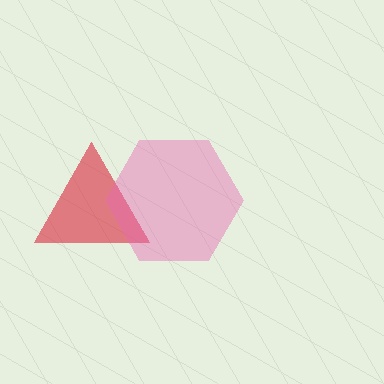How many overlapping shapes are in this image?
There are 2 overlapping shapes in the image.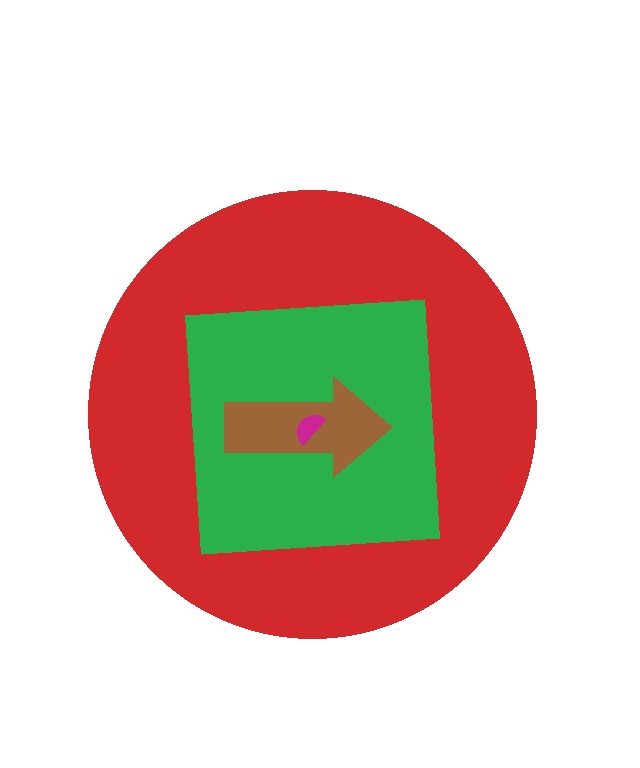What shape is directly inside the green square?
The brown arrow.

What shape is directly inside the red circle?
The green square.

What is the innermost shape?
The magenta semicircle.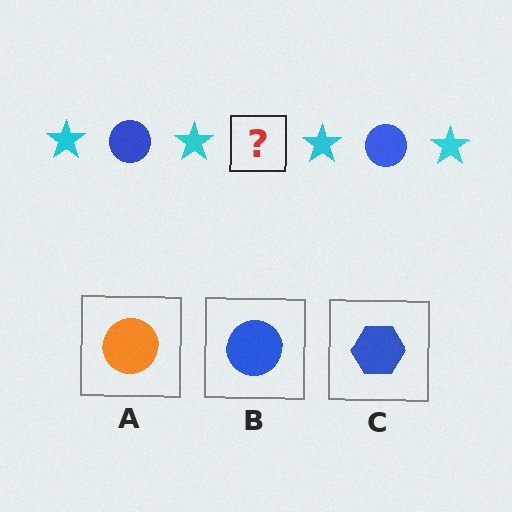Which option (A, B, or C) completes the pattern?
B.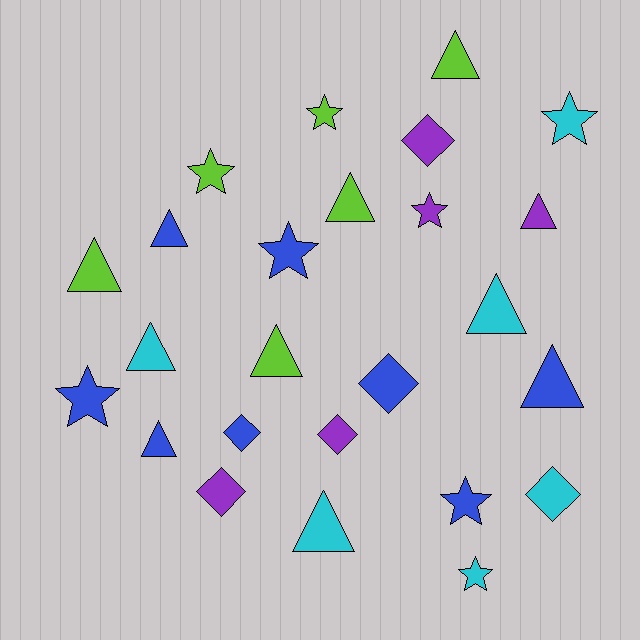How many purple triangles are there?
There is 1 purple triangle.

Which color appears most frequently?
Blue, with 8 objects.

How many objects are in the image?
There are 25 objects.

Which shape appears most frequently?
Triangle, with 11 objects.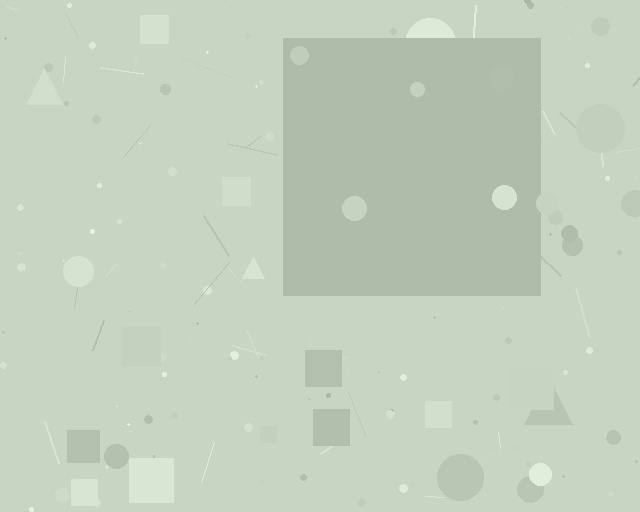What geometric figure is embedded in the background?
A square is embedded in the background.